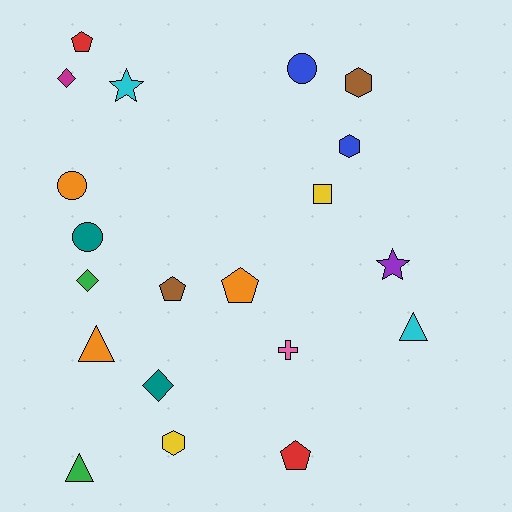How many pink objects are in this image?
There is 1 pink object.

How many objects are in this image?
There are 20 objects.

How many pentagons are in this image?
There are 4 pentagons.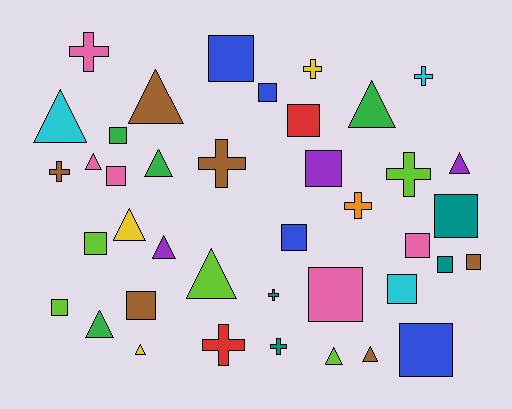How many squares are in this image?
There are 17 squares.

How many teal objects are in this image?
There are 4 teal objects.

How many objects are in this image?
There are 40 objects.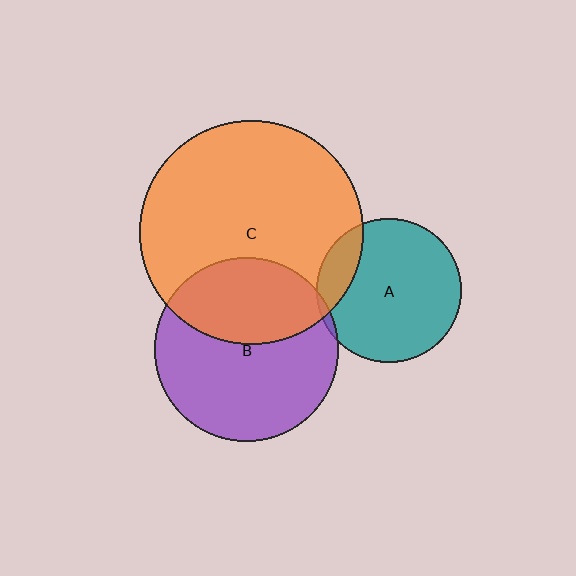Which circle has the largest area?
Circle C (orange).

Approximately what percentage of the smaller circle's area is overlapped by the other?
Approximately 40%.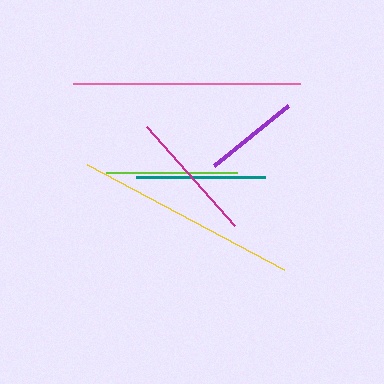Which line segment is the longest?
The pink line is the longest at approximately 227 pixels.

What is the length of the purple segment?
The purple segment is approximately 94 pixels long.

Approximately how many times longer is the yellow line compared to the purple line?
The yellow line is approximately 2.4 times the length of the purple line.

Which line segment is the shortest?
The purple line is the shortest at approximately 94 pixels.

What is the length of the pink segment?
The pink segment is approximately 227 pixels long.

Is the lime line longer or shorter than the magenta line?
The magenta line is longer than the lime line.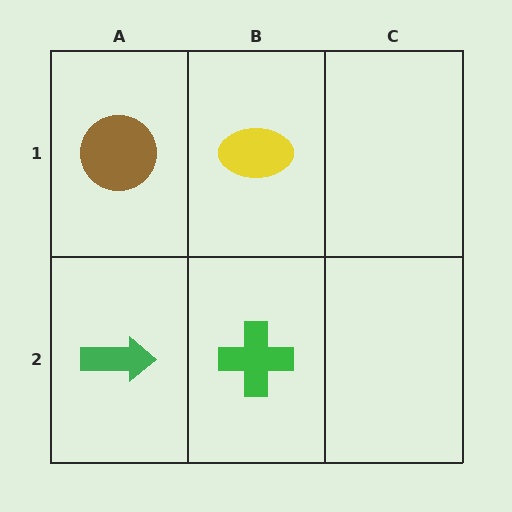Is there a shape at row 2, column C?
No, that cell is empty.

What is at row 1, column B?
A yellow ellipse.